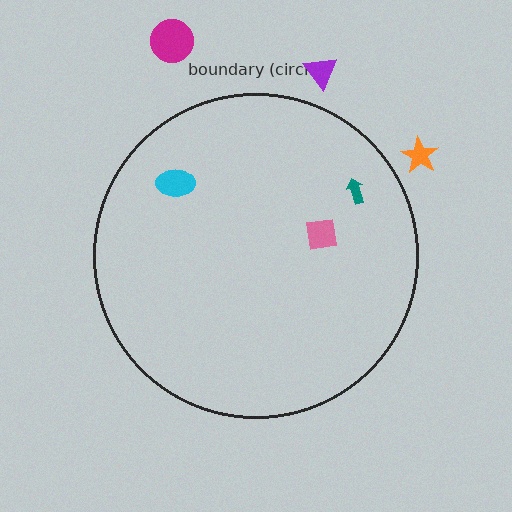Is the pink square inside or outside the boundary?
Inside.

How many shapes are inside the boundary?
3 inside, 3 outside.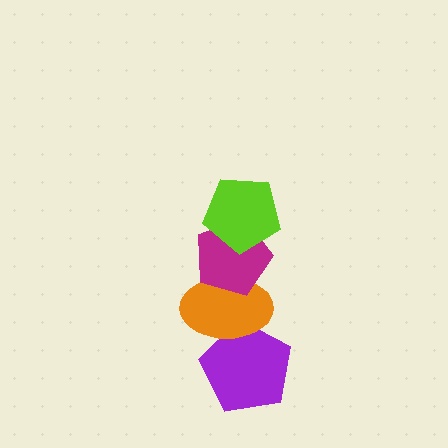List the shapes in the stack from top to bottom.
From top to bottom: the lime pentagon, the magenta pentagon, the orange ellipse, the purple pentagon.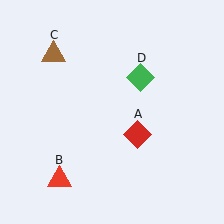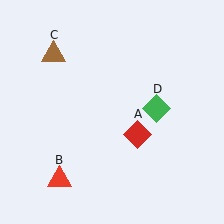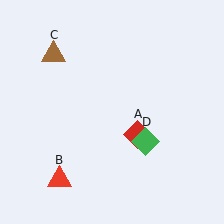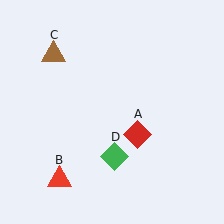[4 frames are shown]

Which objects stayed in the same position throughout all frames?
Red diamond (object A) and red triangle (object B) and brown triangle (object C) remained stationary.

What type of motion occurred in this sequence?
The green diamond (object D) rotated clockwise around the center of the scene.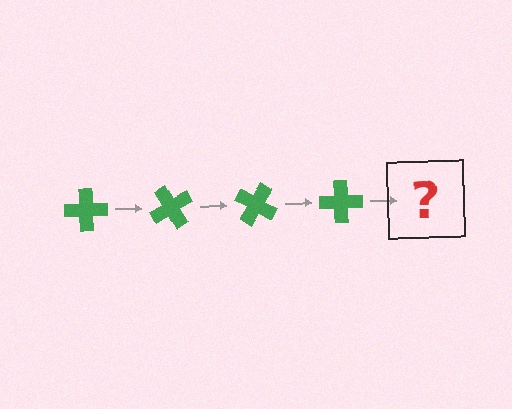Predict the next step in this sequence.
The next step is a green cross rotated 240 degrees.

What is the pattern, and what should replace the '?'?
The pattern is that the cross rotates 60 degrees each step. The '?' should be a green cross rotated 240 degrees.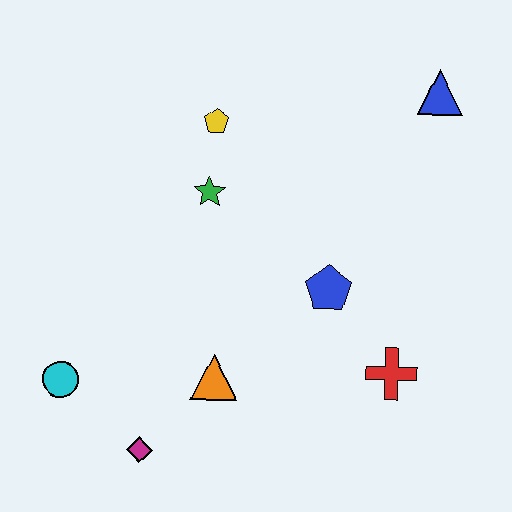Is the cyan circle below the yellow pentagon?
Yes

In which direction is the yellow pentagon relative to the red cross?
The yellow pentagon is above the red cross.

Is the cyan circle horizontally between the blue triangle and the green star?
No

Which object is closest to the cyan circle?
The magenta diamond is closest to the cyan circle.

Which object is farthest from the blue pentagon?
The cyan circle is farthest from the blue pentagon.